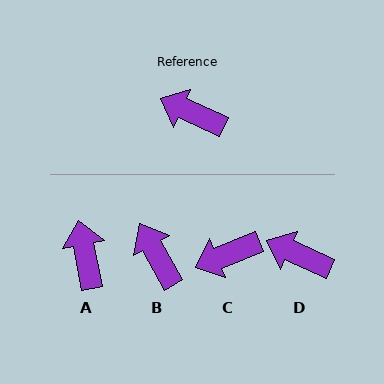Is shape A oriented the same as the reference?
No, it is off by about 55 degrees.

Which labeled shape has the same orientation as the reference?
D.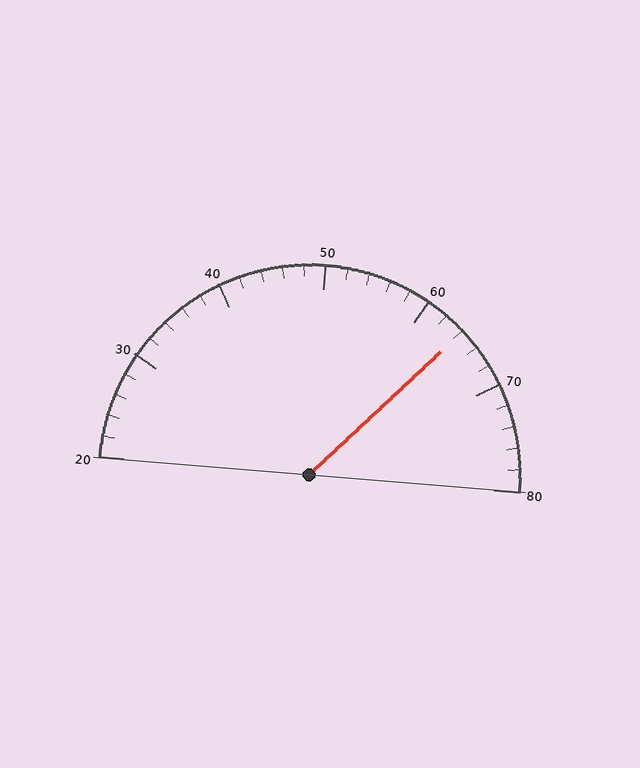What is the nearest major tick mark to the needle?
The nearest major tick mark is 60.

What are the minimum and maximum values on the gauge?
The gauge ranges from 20 to 80.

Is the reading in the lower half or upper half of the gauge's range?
The reading is in the upper half of the range (20 to 80).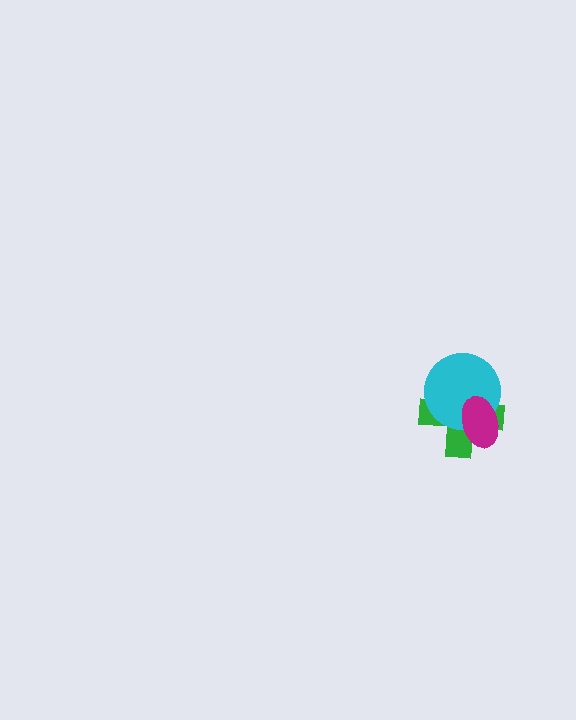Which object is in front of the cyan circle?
The magenta ellipse is in front of the cyan circle.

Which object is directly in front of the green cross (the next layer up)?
The cyan circle is directly in front of the green cross.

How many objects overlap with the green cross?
2 objects overlap with the green cross.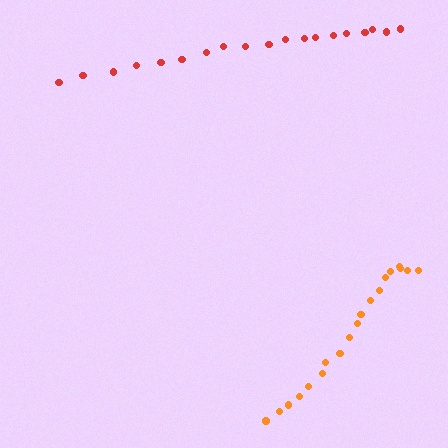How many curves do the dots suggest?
There are 2 distinct paths.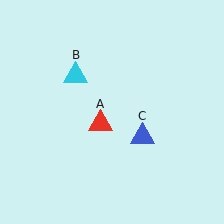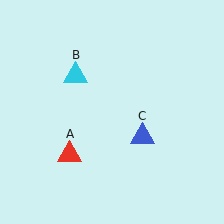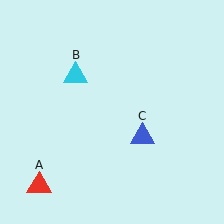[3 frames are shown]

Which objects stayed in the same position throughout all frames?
Cyan triangle (object B) and blue triangle (object C) remained stationary.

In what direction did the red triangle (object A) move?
The red triangle (object A) moved down and to the left.